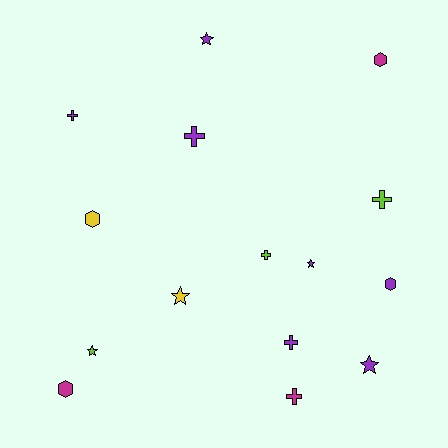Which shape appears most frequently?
Cross, with 6 objects.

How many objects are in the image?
There are 15 objects.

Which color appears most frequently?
Purple, with 7 objects.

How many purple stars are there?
There are 3 purple stars.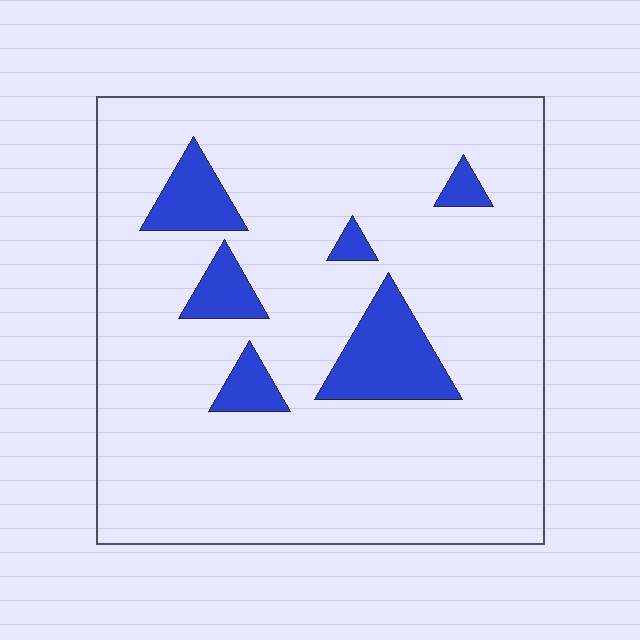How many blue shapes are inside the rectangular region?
6.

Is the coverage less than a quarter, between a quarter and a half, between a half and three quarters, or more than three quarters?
Less than a quarter.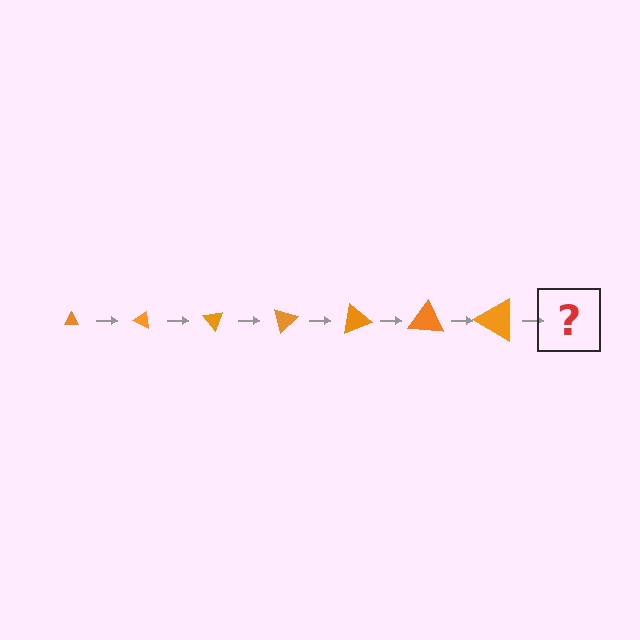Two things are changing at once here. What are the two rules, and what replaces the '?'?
The two rules are that the triangle grows larger each step and it rotates 25 degrees each step. The '?' should be a triangle, larger than the previous one and rotated 175 degrees from the start.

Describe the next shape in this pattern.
It should be a triangle, larger than the previous one and rotated 175 degrees from the start.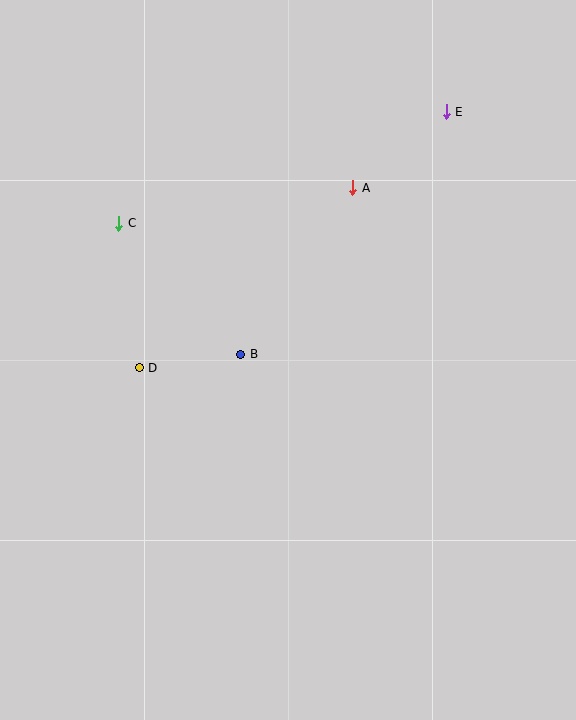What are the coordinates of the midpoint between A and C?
The midpoint between A and C is at (236, 205).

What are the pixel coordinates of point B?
Point B is at (241, 354).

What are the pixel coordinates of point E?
Point E is at (446, 112).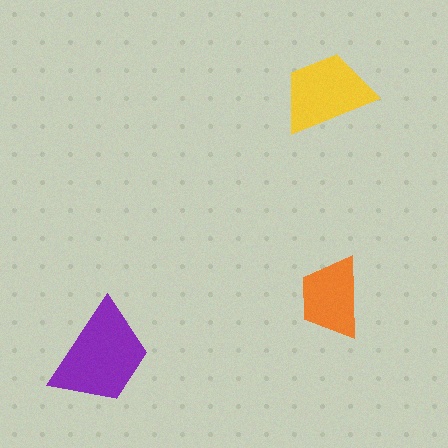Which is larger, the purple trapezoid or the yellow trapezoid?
The purple one.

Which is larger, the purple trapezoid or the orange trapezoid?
The purple one.